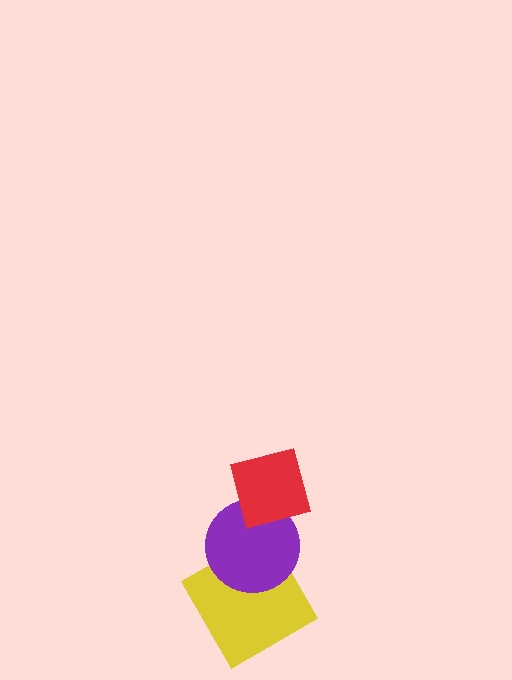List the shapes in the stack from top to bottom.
From top to bottom: the red square, the purple circle, the yellow diamond.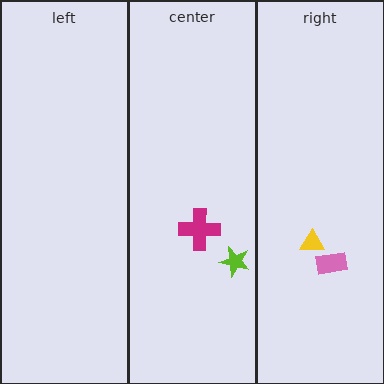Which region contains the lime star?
The center region.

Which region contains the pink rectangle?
The right region.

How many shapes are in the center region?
2.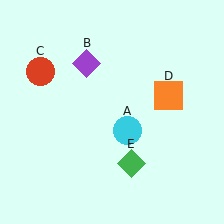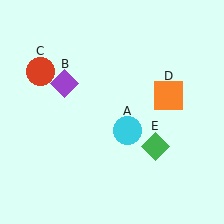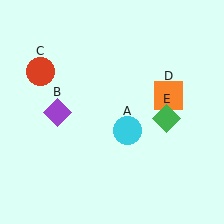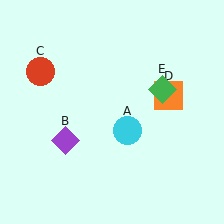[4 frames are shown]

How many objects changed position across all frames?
2 objects changed position: purple diamond (object B), green diamond (object E).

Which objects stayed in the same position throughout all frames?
Cyan circle (object A) and red circle (object C) and orange square (object D) remained stationary.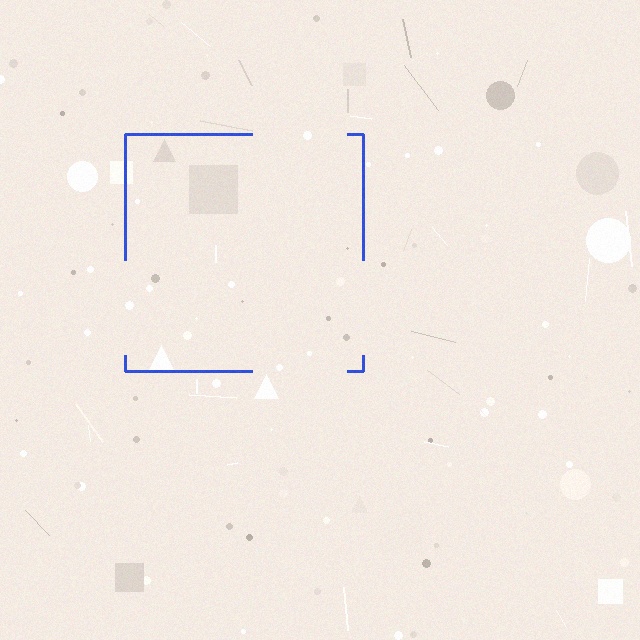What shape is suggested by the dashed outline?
The dashed outline suggests a square.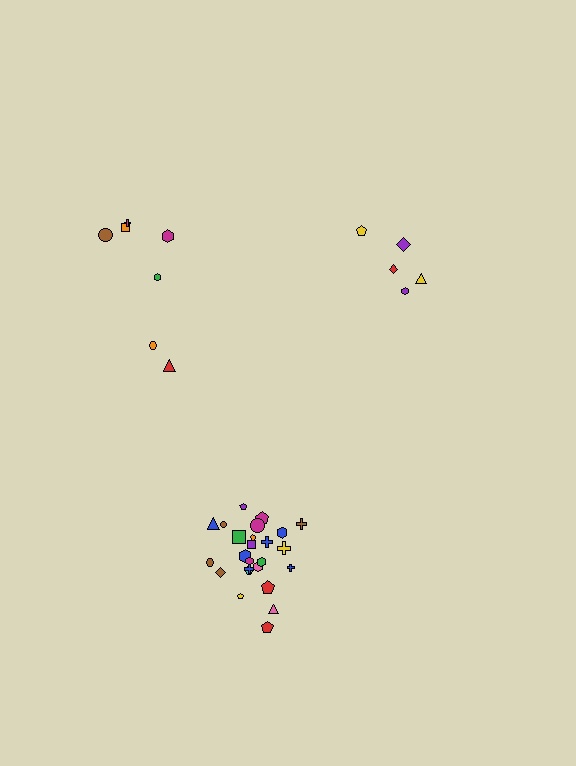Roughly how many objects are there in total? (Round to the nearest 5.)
Roughly 35 objects in total.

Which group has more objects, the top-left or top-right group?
The top-left group.